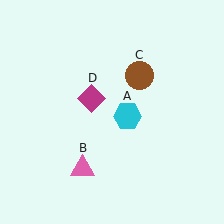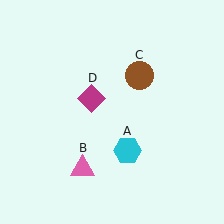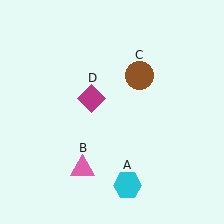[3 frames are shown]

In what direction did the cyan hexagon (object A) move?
The cyan hexagon (object A) moved down.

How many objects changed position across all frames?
1 object changed position: cyan hexagon (object A).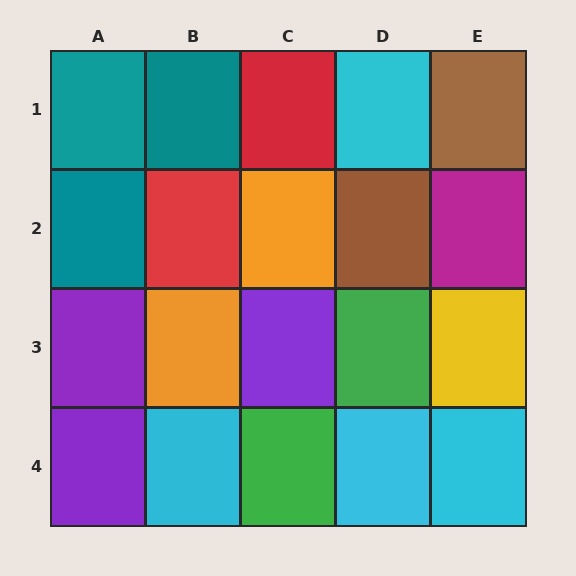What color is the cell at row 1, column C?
Red.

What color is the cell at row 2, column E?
Magenta.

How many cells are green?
2 cells are green.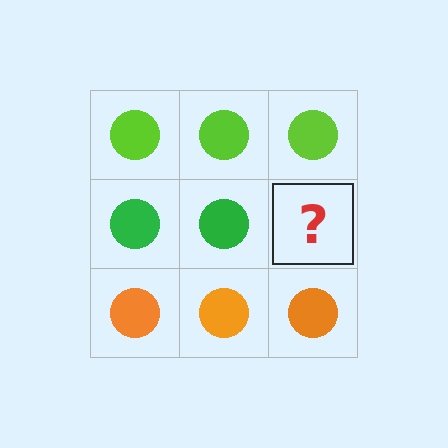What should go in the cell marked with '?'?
The missing cell should contain a green circle.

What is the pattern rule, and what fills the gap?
The rule is that each row has a consistent color. The gap should be filled with a green circle.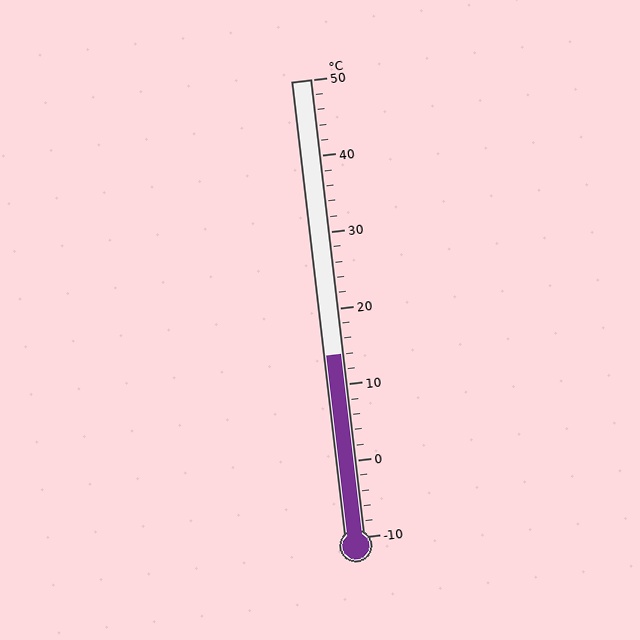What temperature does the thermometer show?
The thermometer shows approximately 14°C.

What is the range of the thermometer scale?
The thermometer scale ranges from -10°C to 50°C.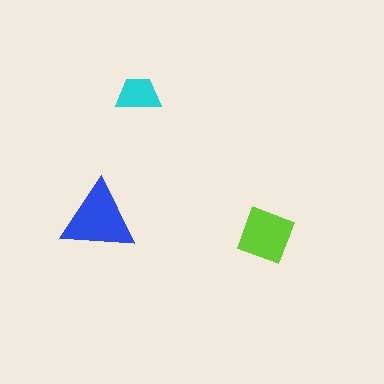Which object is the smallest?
The cyan trapezoid.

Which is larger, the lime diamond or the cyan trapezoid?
The lime diamond.